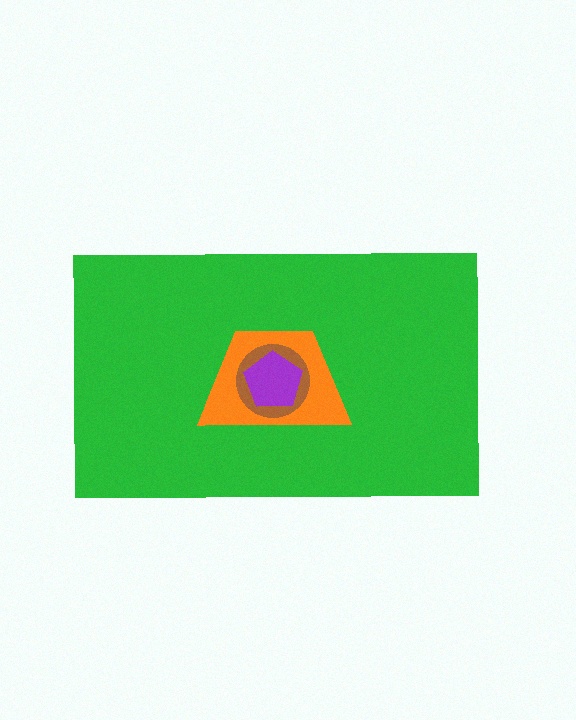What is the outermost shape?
The green rectangle.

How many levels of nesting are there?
4.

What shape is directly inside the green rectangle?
The orange trapezoid.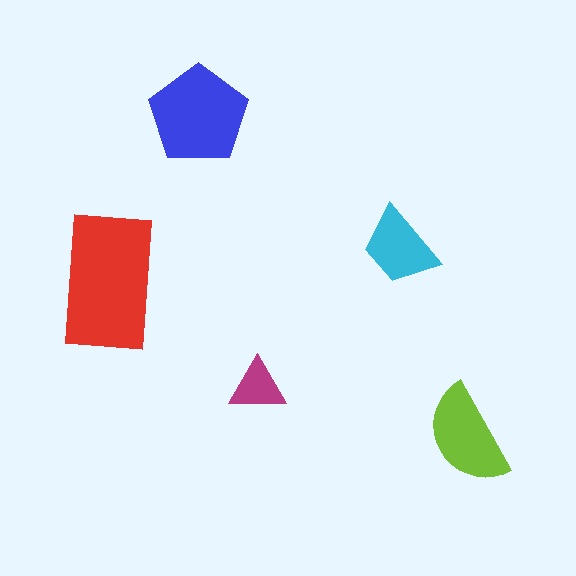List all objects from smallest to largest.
The magenta triangle, the cyan trapezoid, the lime semicircle, the blue pentagon, the red rectangle.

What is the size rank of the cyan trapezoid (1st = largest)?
4th.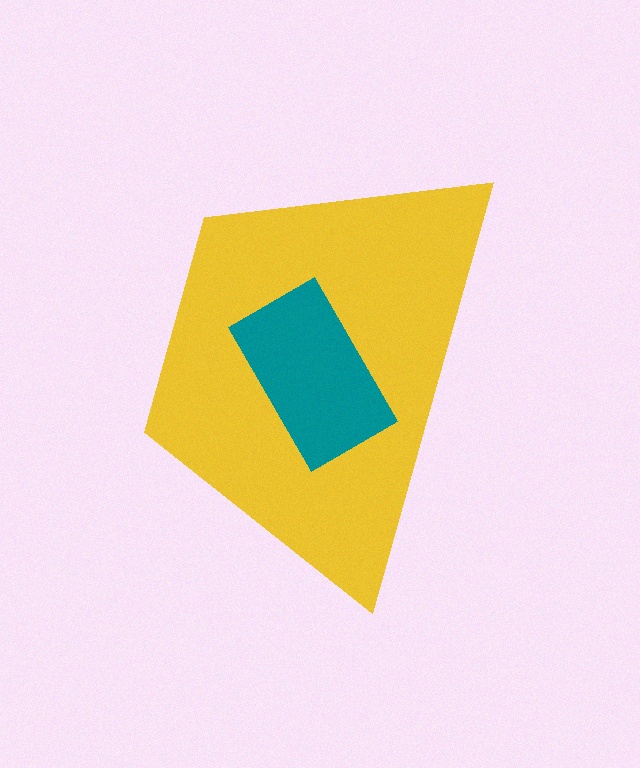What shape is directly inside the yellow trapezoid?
The teal rectangle.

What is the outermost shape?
The yellow trapezoid.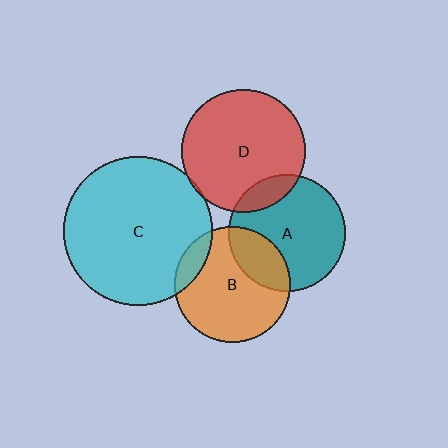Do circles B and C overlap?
Yes.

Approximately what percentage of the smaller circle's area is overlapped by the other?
Approximately 10%.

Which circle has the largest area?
Circle C (cyan).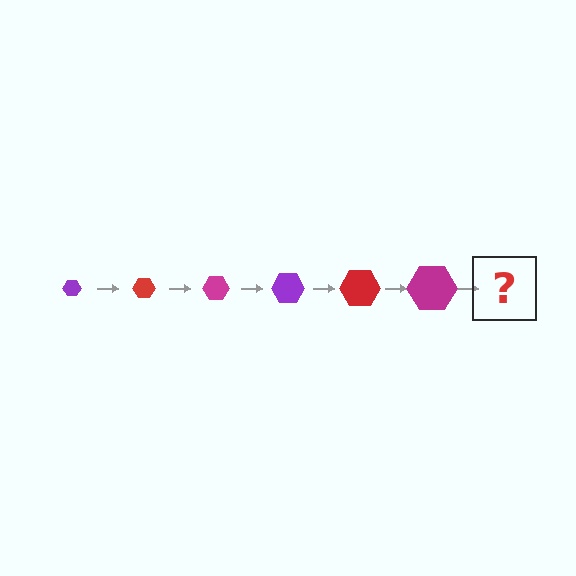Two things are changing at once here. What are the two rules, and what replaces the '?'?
The two rules are that the hexagon grows larger each step and the color cycles through purple, red, and magenta. The '?' should be a purple hexagon, larger than the previous one.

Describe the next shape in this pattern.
It should be a purple hexagon, larger than the previous one.